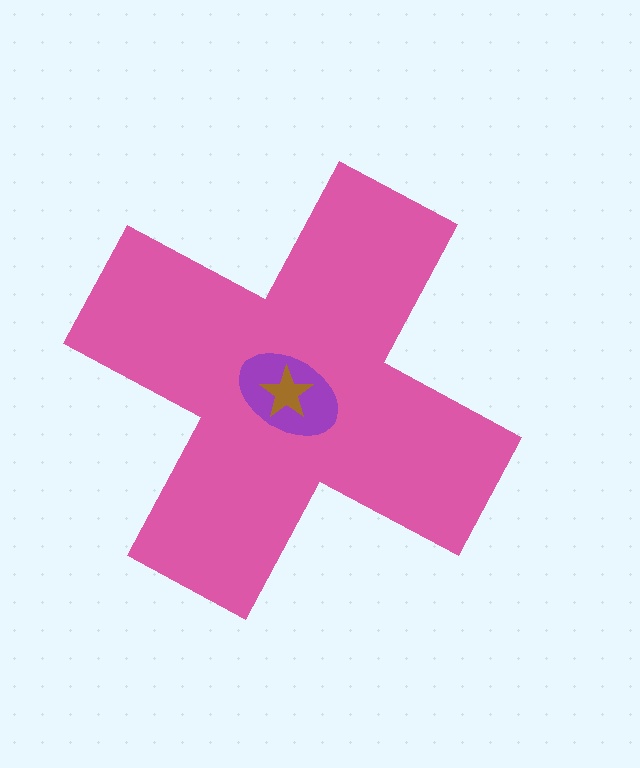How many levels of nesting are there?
3.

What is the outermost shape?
The pink cross.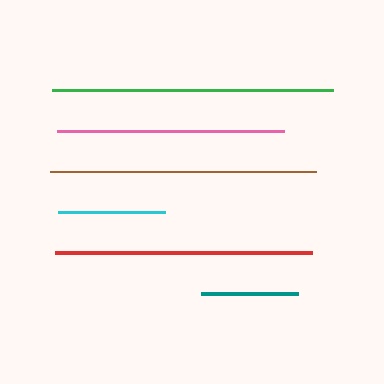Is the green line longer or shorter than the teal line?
The green line is longer than the teal line.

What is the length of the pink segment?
The pink segment is approximately 227 pixels long.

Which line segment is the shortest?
The teal line is the shortest at approximately 97 pixels.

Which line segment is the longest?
The green line is the longest at approximately 282 pixels.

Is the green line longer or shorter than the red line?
The green line is longer than the red line.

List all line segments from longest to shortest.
From longest to shortest: green, brown, red, pink, cyan, teal.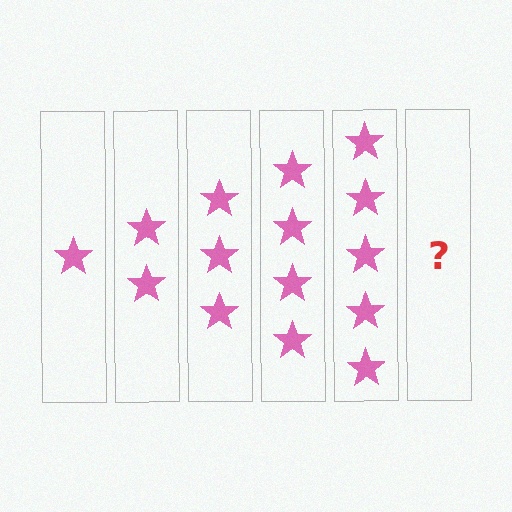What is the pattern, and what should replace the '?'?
The pattern is that each step adds one more star. The '?' should be 6 stars.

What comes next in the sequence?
The next element should be 6 stars.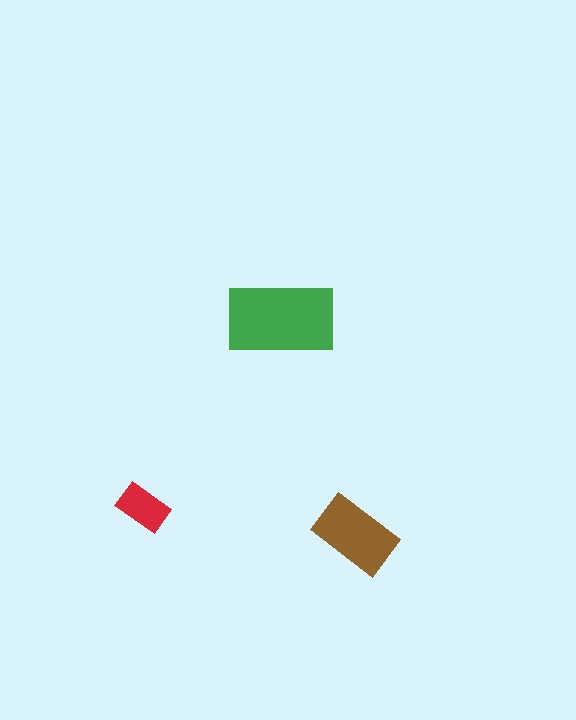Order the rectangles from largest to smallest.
the green one, the brown one, the red one.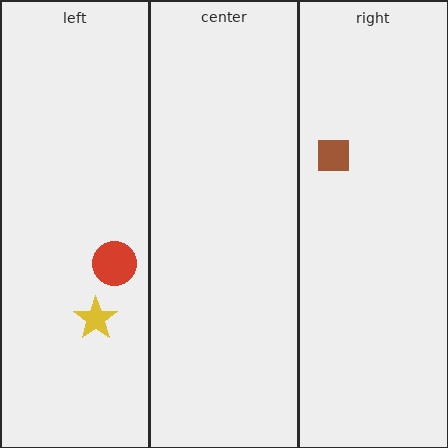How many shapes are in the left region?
2.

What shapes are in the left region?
The red circle, the yellow star.